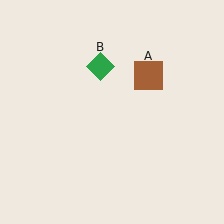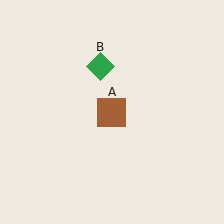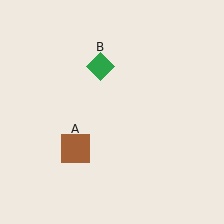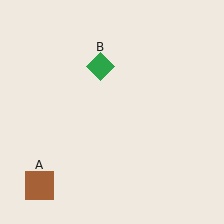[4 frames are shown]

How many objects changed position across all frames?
1 object changed position: brown square (object A).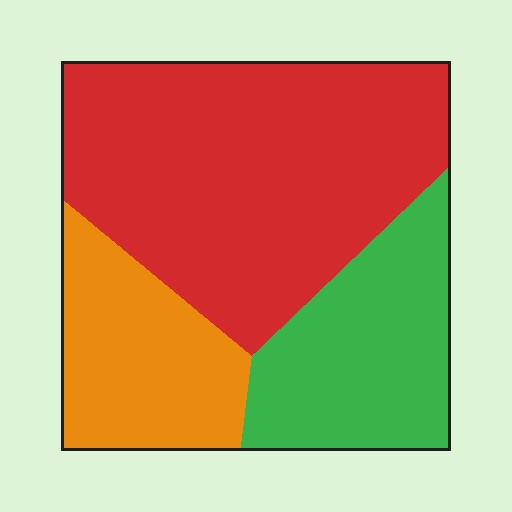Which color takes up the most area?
Red, at roughly 55%.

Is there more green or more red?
Red.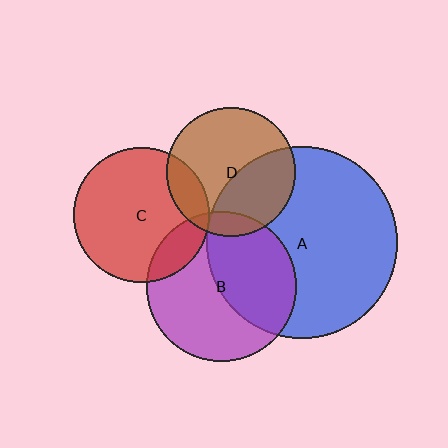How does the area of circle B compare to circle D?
Approximately 1.4 times.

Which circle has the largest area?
Circle A (blue).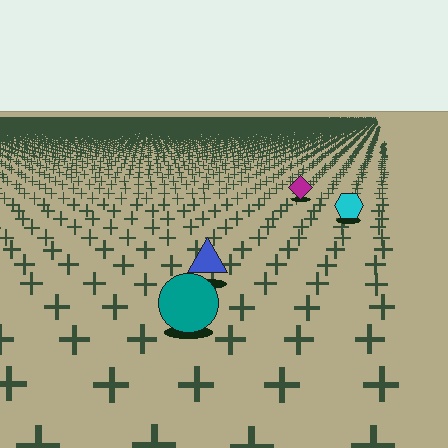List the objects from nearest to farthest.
From nearest to farthest: the teal circle, the blue triangle, the cyan hexagon, the magenta diamond.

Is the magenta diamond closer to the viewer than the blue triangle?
No. The blue triangle is closer — you can tell from the texture gradient: the ground texture is coarser near it.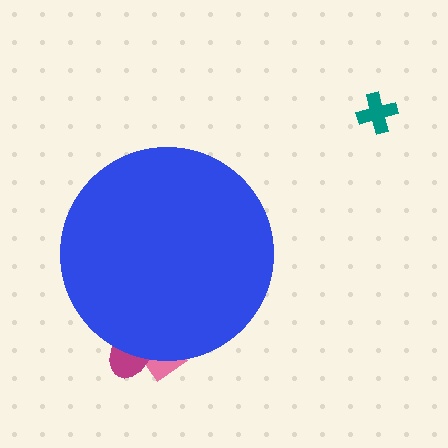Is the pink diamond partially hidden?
Yes, the pink diamond is partially hidden behind the blue circle.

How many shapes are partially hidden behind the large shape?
2 shapes are partially hidden.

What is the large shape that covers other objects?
A blue circle.